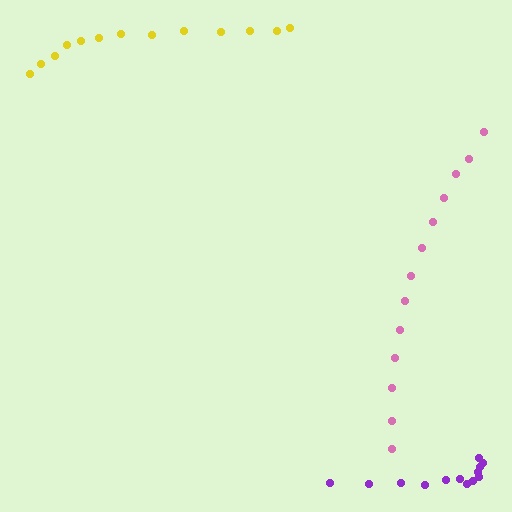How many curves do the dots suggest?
There are 3 distinct paths.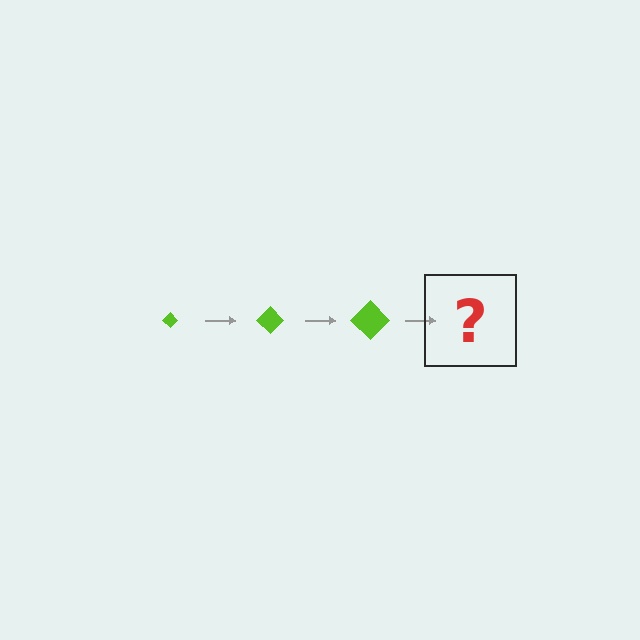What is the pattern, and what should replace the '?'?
The pattern is that the diamond gets progressively larger each step. The '?' should be a lime diamond, larger than the previous one.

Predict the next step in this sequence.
The next step is a lime diamond, larger than the previous one.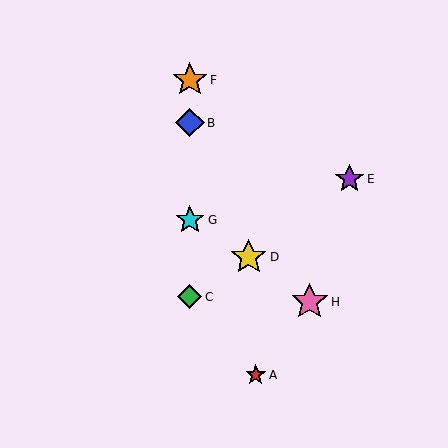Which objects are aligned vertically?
Objects B, C, F, G are aligned vertically.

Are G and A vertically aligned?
No, G is at x≈190 and A is at x≈256.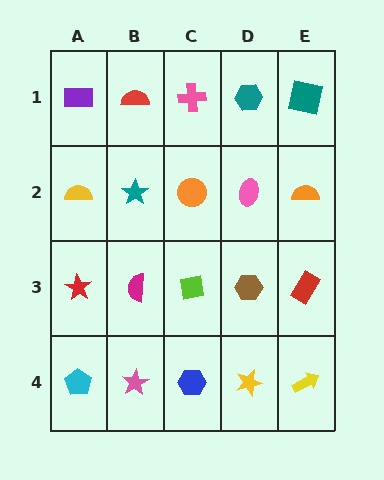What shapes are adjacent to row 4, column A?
A red star (row 3, column A), a pink star (row 4, column B).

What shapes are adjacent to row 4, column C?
A lime square (row 3, column C), a pink star (row 4, column B), a yellow star (row 4, column D).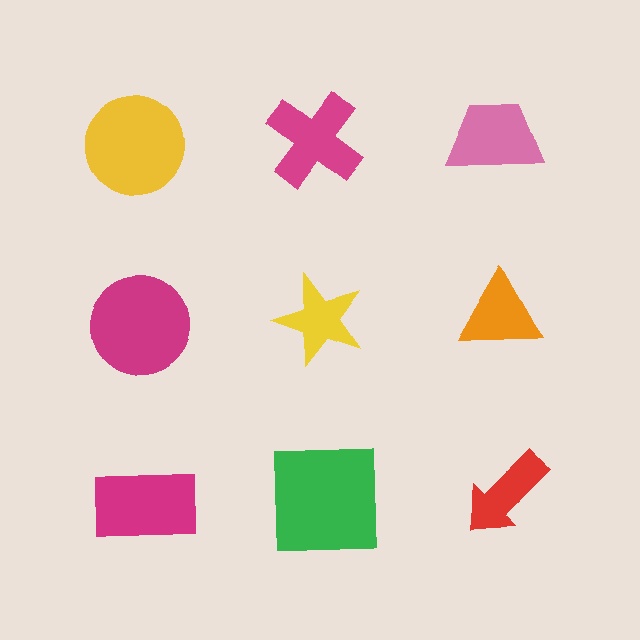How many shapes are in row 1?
3 shapes.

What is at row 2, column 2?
A yellow star.